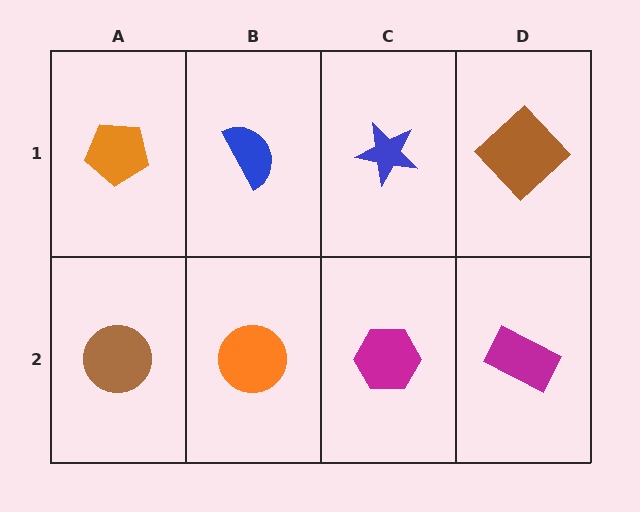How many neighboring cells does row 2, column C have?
3.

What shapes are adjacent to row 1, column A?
A brown circle (row 2, column A), a blue semicircle (row 1, column B).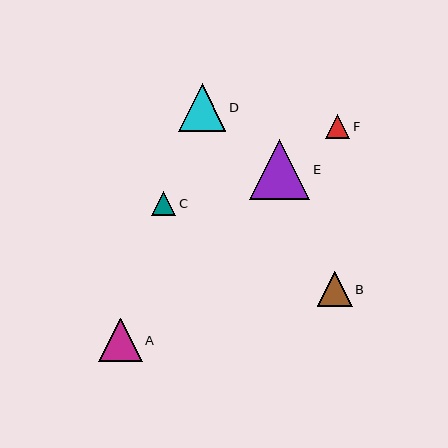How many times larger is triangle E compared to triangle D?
Triangle E is approximately 1.3 times the size of triangle D.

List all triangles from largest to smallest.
From largest to smallest: E, D, A, B, C, F.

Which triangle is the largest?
Triangle E is the largest with a size of approximately 60 pixels.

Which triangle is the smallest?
Triangle F is the smallest with a size of approximately 24 pixels.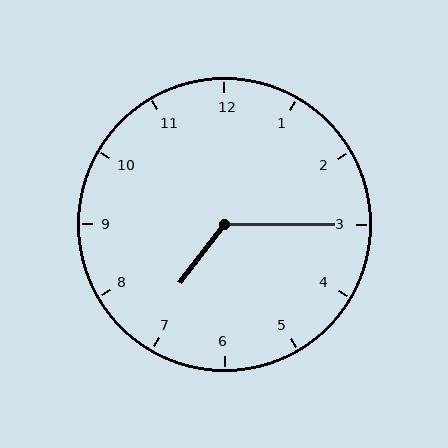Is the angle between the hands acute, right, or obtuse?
It is obtuse.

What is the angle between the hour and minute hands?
Approximately 128 degrees.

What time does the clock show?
7:15.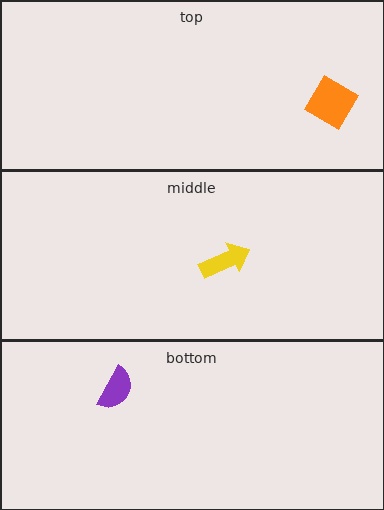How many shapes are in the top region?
1.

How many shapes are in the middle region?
1.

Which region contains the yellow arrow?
The middle region.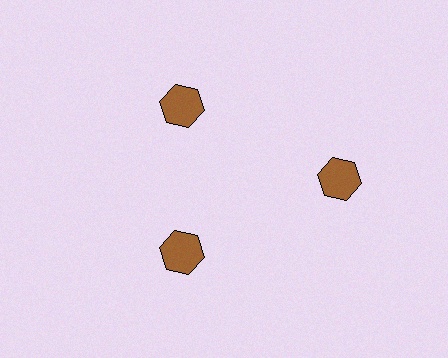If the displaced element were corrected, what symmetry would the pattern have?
It would have 3-fold rotational symmetry — the pattern would map onto itself every 120 degrees.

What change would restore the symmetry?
The symmetry would be restored by moving it inward, back onto the ring so that all 3 hexagons sit at equal angles and equal distance from the center.